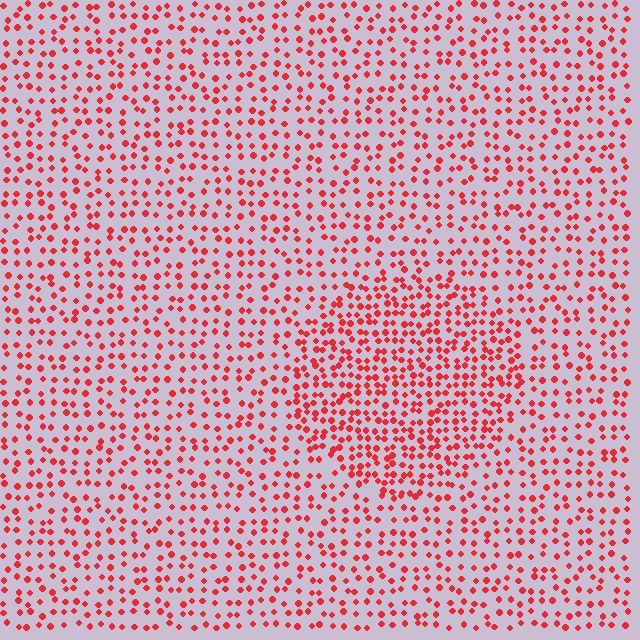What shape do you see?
I see a circle.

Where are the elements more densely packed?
The elements are more densely packed inside the circle boundary.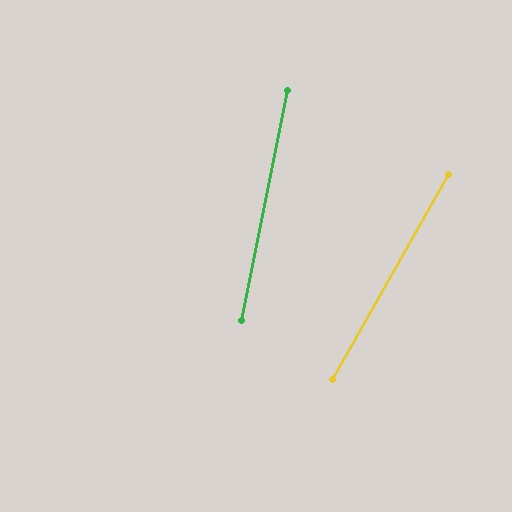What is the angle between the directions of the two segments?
Approximately 18 degrees.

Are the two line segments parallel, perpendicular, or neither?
Neither parallel nor perpendicular — they differ by about 18°.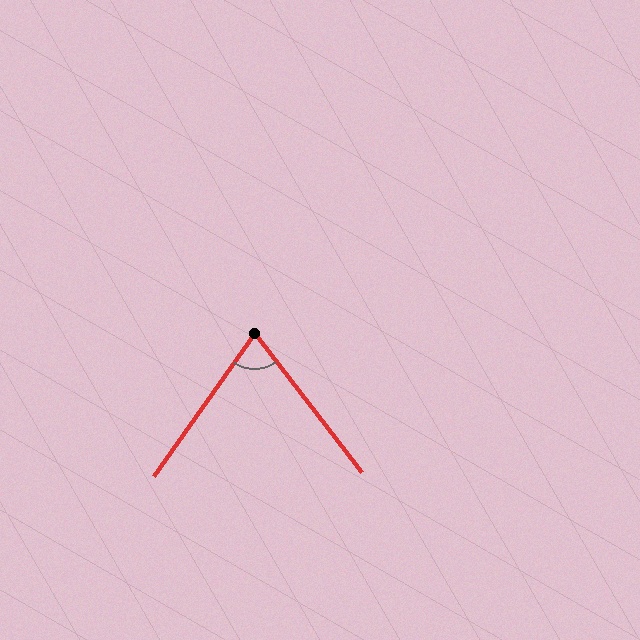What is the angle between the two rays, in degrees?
Approximately 73 degrees.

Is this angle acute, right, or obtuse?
It is acute.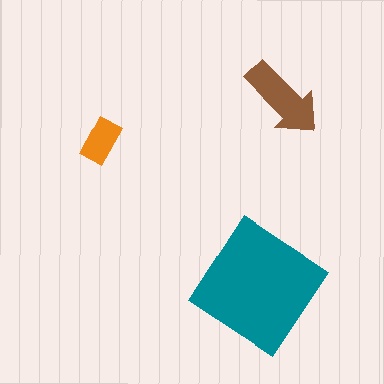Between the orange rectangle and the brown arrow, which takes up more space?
The brown arrow.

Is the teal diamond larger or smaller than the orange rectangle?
Larger.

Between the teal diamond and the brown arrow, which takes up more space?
The teal diamond.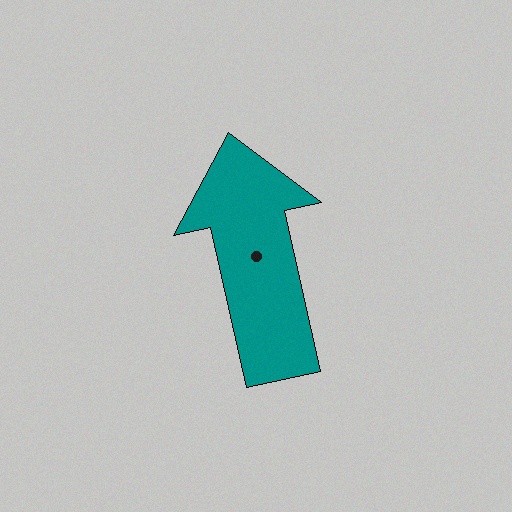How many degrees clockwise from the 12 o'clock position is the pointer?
Approximately 348 degrees.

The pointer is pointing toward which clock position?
Roughly 12 o'clock.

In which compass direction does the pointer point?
North.